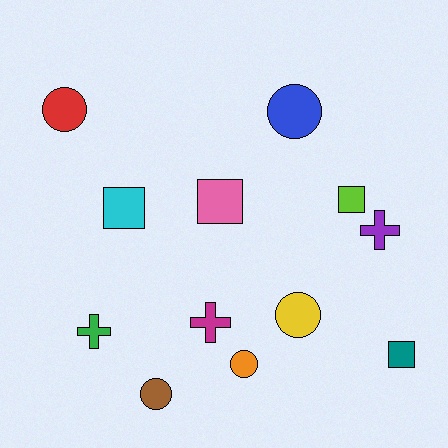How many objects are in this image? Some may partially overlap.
There are 12 objects.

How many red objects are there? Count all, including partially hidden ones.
There is 1 red object.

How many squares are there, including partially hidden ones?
There are 4 squares.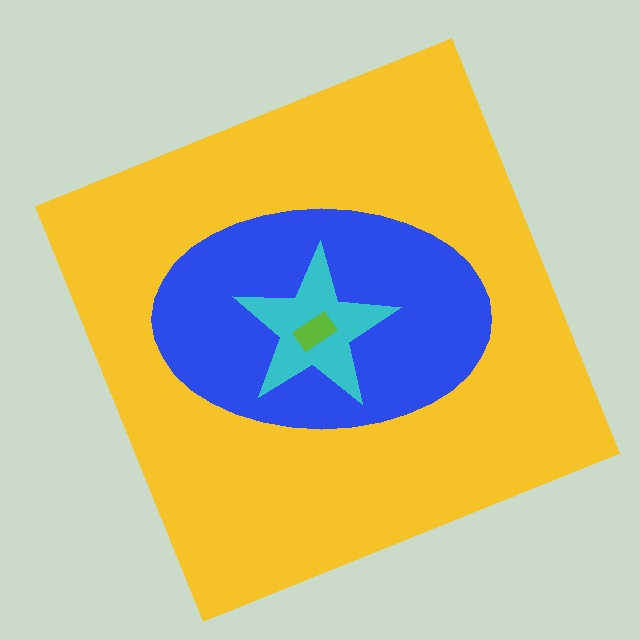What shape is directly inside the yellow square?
The blue ellipse.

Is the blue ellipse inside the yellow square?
Yes.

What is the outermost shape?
The yellow square.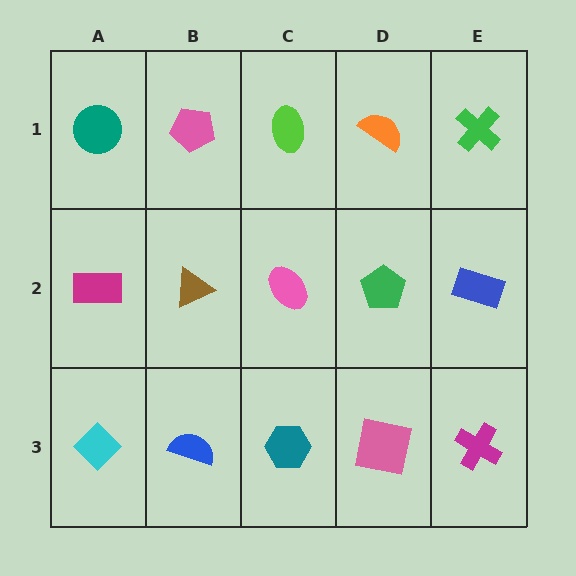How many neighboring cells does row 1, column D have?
3.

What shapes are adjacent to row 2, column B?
A pink pentagon (row 1, column B), a blue semicircle (row 3, column B), a magenta rectangle (row 2, column A), a pink ellipse (row 2, column C).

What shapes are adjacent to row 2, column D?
An orange semicircle (row 1, column D), a pink square (row 3, column D), a pink ellipse (row 2, column C), a blue rectangle (row 2, column E).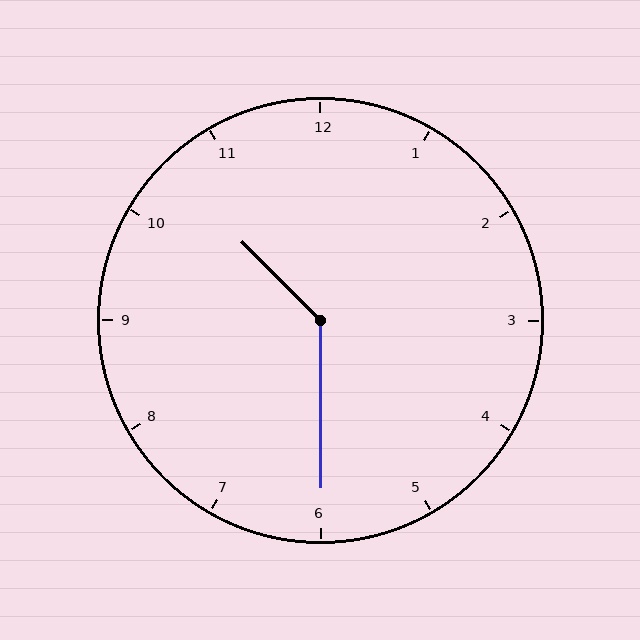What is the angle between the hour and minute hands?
Approximately 135 degrees.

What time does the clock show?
10:30.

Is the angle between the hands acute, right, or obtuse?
It is obtuse.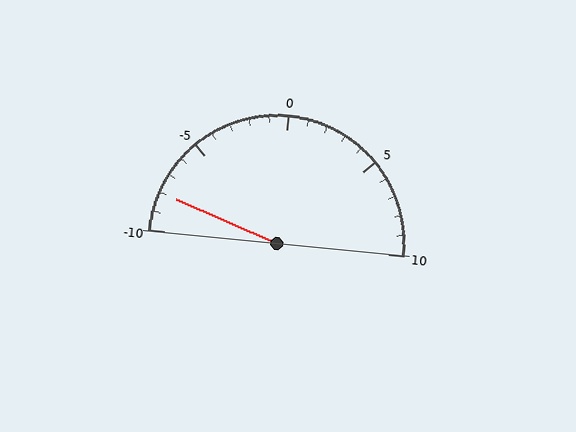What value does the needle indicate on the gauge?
The needle indicates approximately -8.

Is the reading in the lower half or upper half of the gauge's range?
The reading is in the lower half of the range (-10 to 10).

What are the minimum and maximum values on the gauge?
The gauge ranges from -10 to 10.